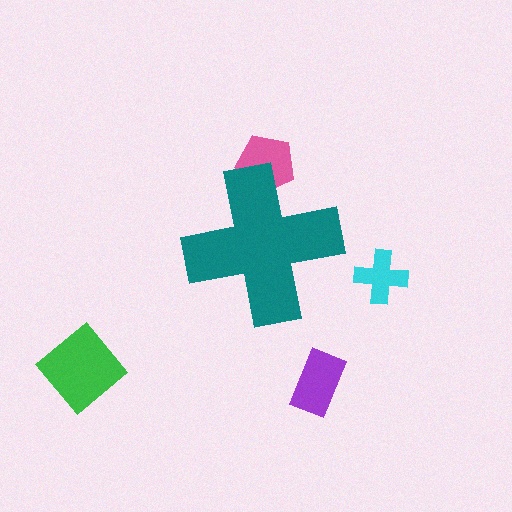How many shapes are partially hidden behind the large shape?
1 shape is partially hidden.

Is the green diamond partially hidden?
No, the green diamond is fully visible.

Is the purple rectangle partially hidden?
No, the purple rectangle is fully visible.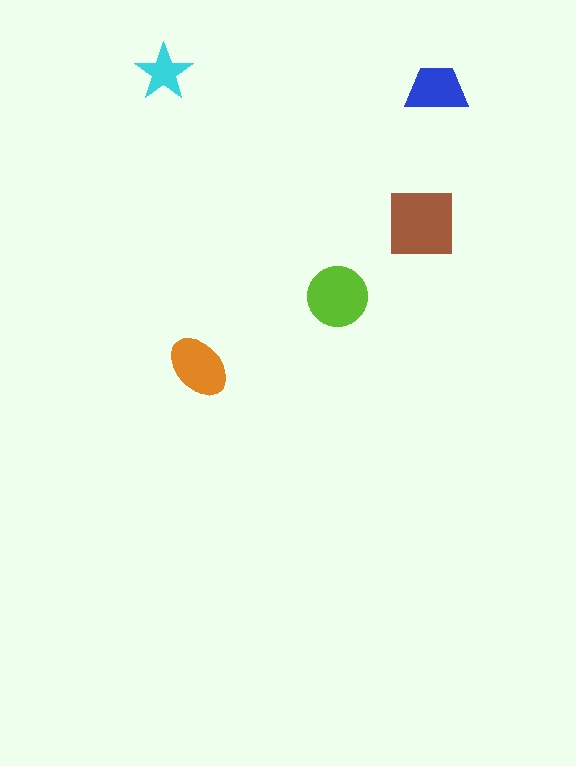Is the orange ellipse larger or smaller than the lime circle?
Smaller.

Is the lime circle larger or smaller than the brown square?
Smaller.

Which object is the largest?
The brown square.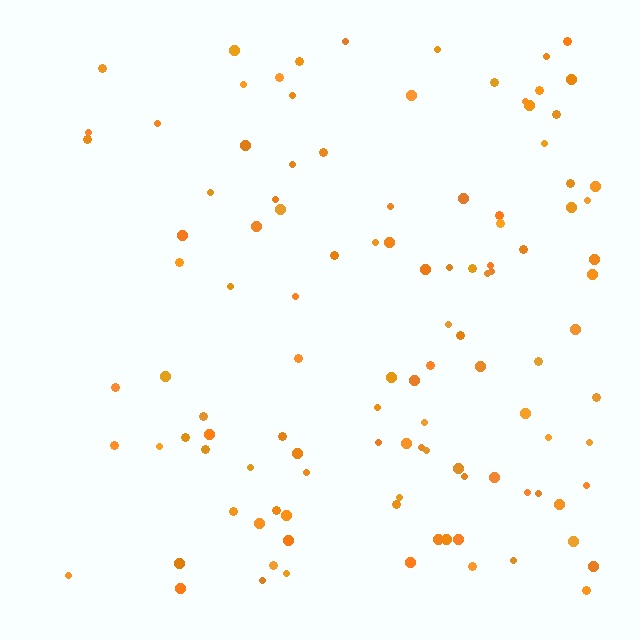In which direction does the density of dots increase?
From left to right, with the right side densest.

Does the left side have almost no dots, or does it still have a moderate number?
Still a moderate number, just noticeably fewer than the right.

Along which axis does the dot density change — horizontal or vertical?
Horizontal.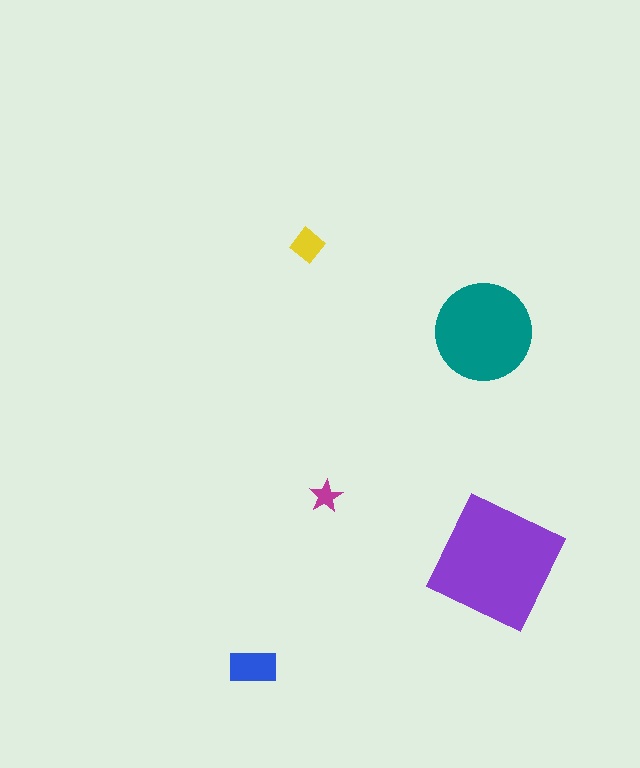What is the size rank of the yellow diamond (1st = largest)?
4th.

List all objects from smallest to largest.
The magenta star, the yellow diamond, the blue rectangle, the teal circle, the purple square.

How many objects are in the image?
There are 5 objects in the image.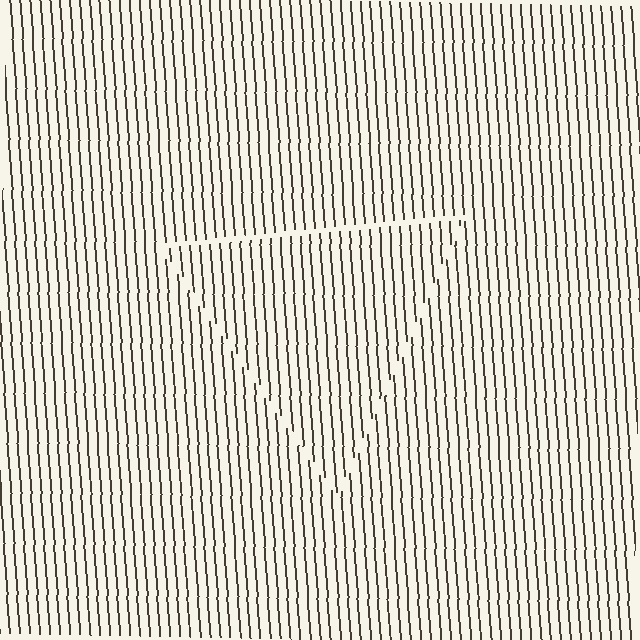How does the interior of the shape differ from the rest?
The interior of the shape contains the same grating, shifted by half a period — the contour is defined by the phase discontinuity where line-ends from the inner and outer gratings abut.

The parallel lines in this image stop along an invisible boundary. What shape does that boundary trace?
An illusory triangle. The interior of the shape contains the same grating, shifted by half a period — the contour is defined by the phase discontinuity where line-ends from the inner and outer gratings abut.